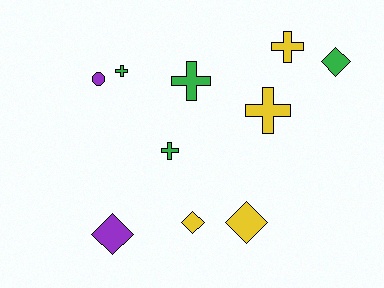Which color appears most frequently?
Green, with 4 objects.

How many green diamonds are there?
There is 1 green diamond.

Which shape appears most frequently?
Cross, with 5 objects.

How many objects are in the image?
There are 10 objects.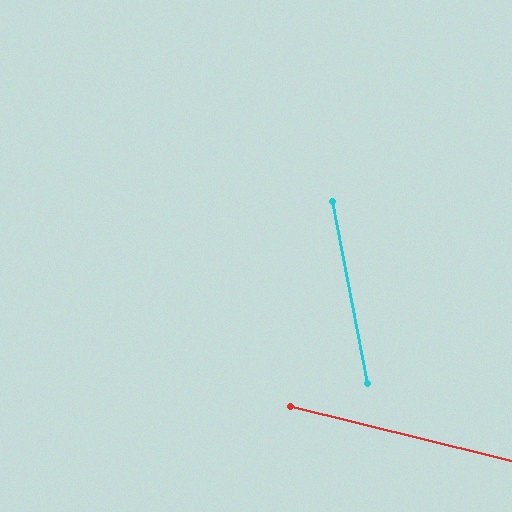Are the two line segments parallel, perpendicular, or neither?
Neither parallel nor perpendicular — they differ by about 65°.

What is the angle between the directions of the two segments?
Approximately 65 degrees.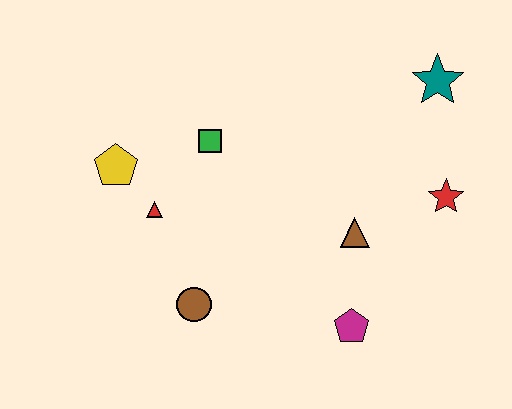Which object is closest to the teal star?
The red star is closest to the teal star.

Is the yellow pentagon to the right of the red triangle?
No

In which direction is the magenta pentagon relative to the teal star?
The magenta pentagon is below the teal star.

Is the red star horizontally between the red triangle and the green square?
No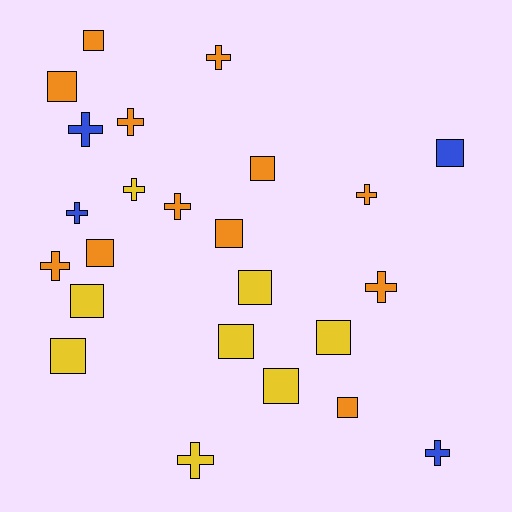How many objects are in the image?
There are 24 objects.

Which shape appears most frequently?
Square, with 13 objects.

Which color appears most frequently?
Orange, with 12 objects.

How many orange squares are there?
There are 6 orange squares.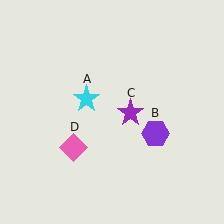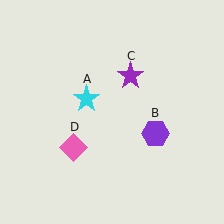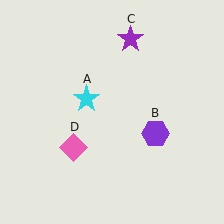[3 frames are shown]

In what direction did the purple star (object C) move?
The purple star (object C) moved up.